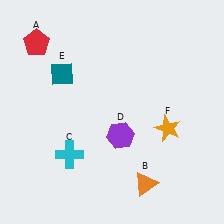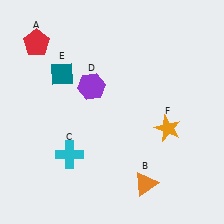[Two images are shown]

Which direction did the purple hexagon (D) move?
The purple hexagon (D) moved up.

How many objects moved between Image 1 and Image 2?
1 object moved between the two images.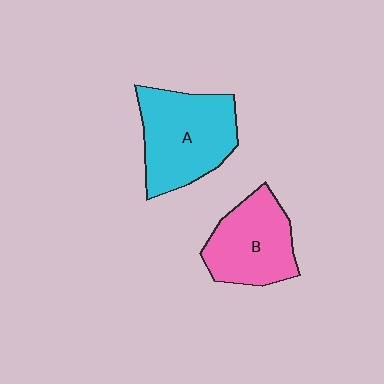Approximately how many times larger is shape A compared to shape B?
Approximately 1.2 times.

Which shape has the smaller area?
Shape B (pink).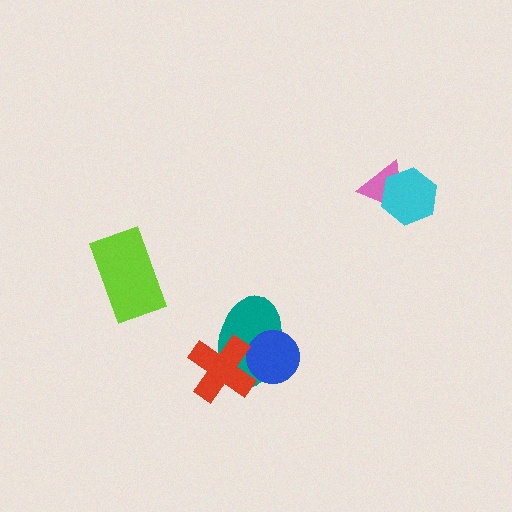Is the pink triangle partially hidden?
Yes, it is partially covered by another shape.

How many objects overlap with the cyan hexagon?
1 object overlaps with the cyan hexagon.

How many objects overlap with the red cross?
2 objects overlap with the red cross.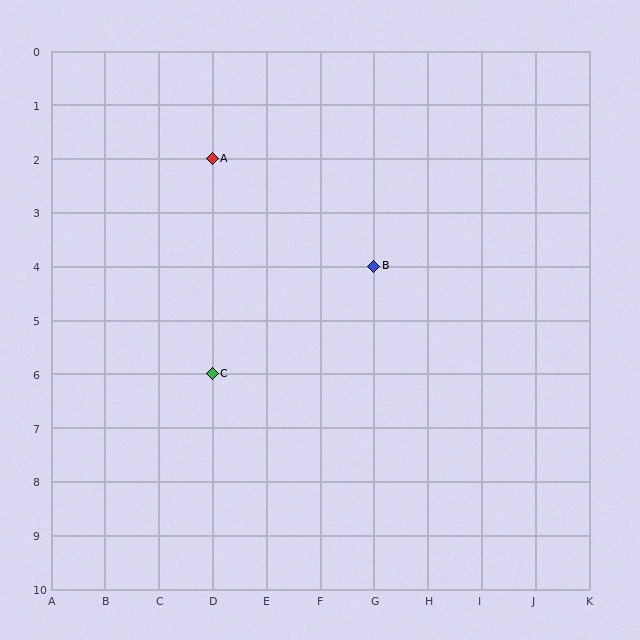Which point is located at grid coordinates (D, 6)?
Point C is at (D, 6).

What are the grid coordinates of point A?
Point A is at grid coordinates (D, 2).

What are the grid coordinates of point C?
Point C is at grid coordinates (D, 6).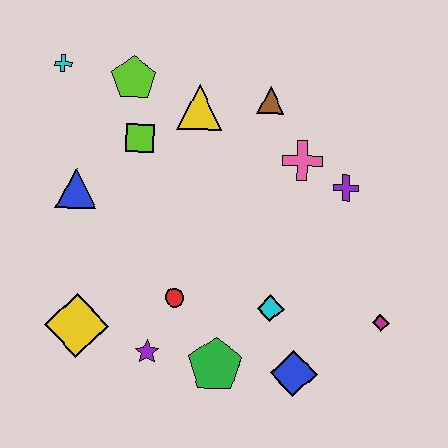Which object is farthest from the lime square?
The magenta diamond is farthest from the lime square.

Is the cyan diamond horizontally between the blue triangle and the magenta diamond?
Yes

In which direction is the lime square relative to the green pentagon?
The lime square is above the green pentagon.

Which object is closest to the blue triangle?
The lime square is closest to the blue triangle.